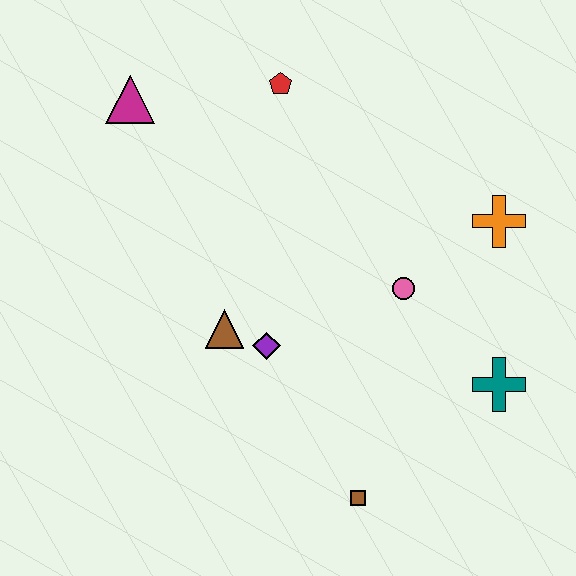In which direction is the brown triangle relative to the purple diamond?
The brown triangle is to the left of the purple diamond.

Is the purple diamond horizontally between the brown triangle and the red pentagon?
Yes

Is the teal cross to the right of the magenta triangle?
Yes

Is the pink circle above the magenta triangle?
No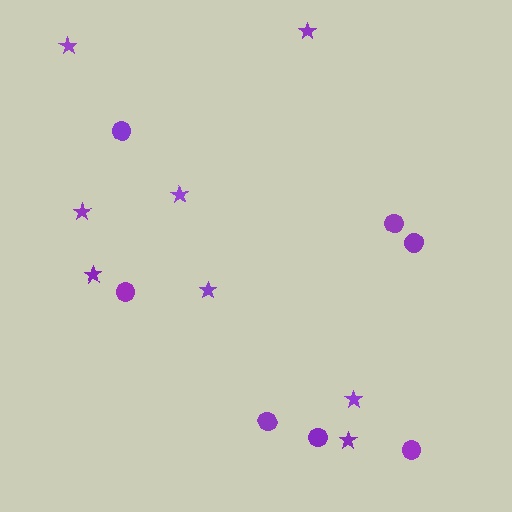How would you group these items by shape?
There are 2 groups: one group of stars (8) and one group of circles (7).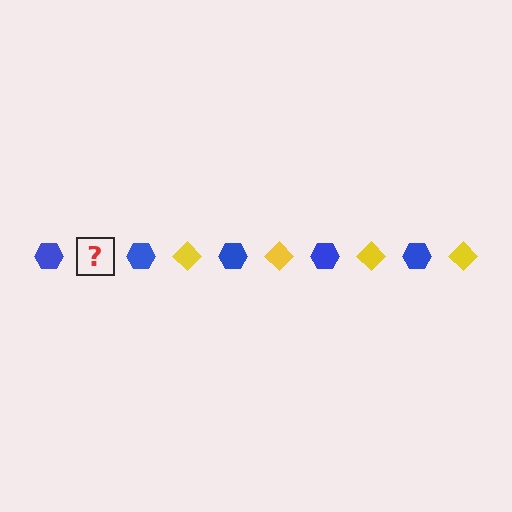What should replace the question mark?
The question mark should be replaced with a yellow diamond.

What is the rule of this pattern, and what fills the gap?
The rule is that the pattern alternates between blue hexagon and yellow diamond. The gap should be filled with a yellow diamond.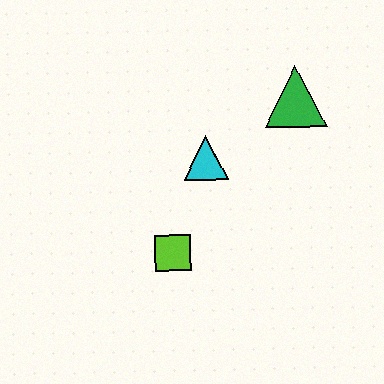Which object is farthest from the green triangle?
The lime square is farthest from the green triangle.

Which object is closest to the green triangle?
The cyan triangle is closest to the green triangle.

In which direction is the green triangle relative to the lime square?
The green triangle is above the lime square.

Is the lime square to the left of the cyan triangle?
Yes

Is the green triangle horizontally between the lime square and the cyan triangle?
No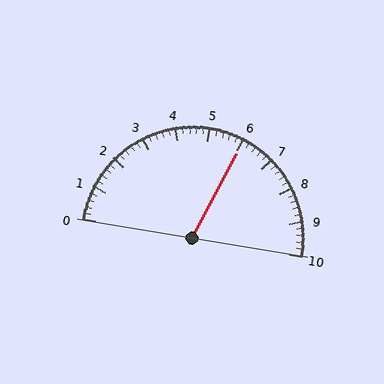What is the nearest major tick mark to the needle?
The nearest major tick mark is 6.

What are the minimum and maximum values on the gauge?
The gauge ranges from 0 to 10.